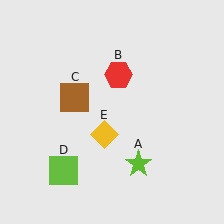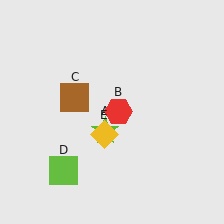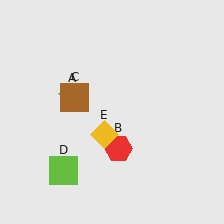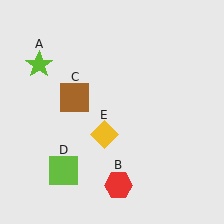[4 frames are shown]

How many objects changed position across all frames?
2 objects changed position: lime star (object A), red hexagon (object B).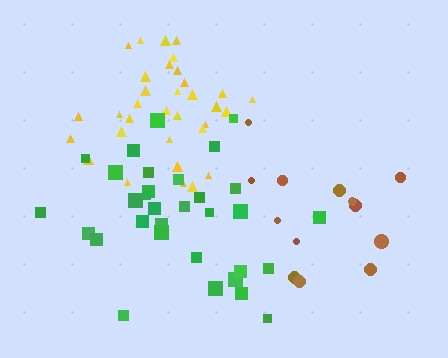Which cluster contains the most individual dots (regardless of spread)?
Yellow (35).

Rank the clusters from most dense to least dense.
yellow, green, brown.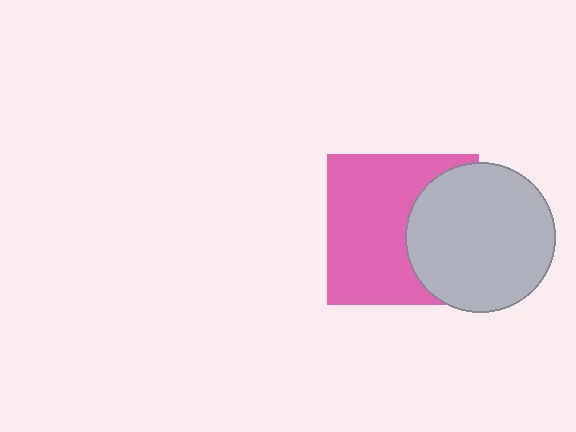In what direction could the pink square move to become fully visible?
The pink square could move left. That would shift it out from behind the light gray circle entirely.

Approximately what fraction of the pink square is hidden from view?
Roughly 37% of the pink square is hidden behind the light gray circle.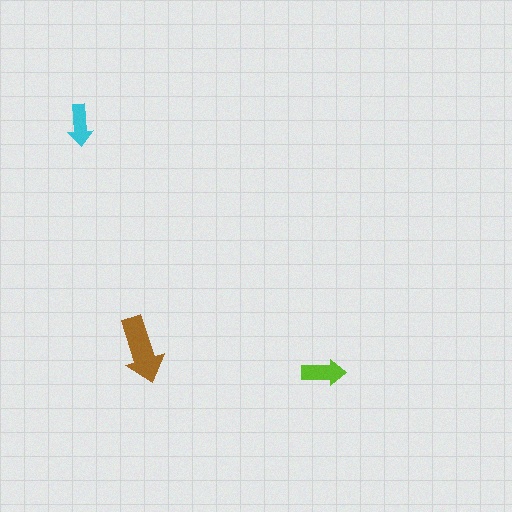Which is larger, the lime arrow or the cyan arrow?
The lime one.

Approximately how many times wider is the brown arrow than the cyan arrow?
About 1.5 times wider.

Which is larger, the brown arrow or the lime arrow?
The brown one.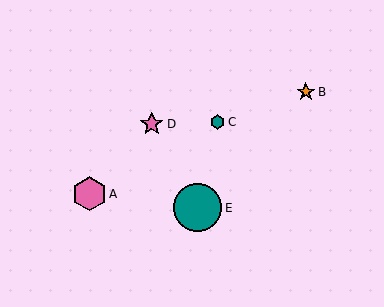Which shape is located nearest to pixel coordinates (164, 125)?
The pink star (labeled D) at (152, 124) is nearest to that location.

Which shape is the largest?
The teal circle (labeled E) is the largest.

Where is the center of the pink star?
The center of the pink star is at (152, 124).